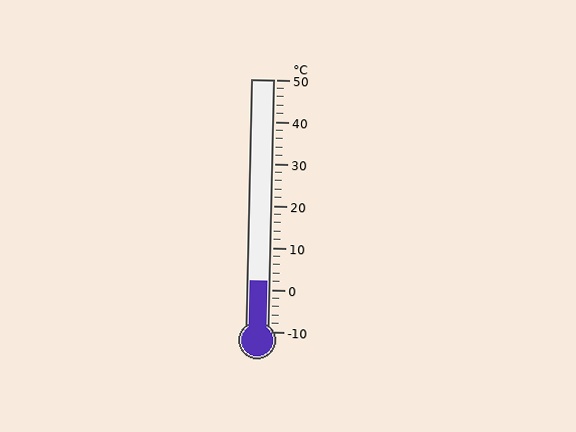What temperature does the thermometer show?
The thermometer shows approximately 2°C.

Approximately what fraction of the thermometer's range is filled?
The thermometer is filled to approximately 20% of its range.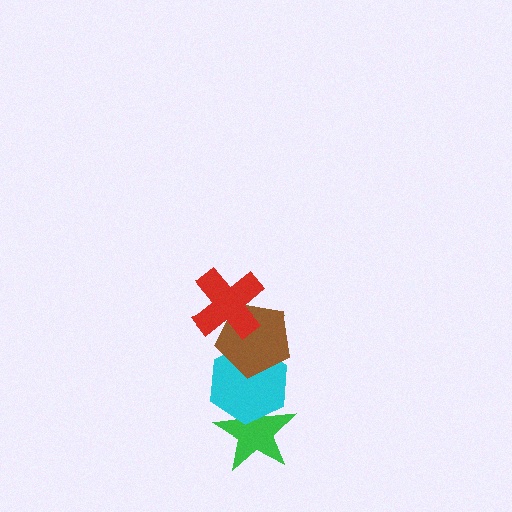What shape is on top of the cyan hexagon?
The brown pentagon is on top of the cyan hexagon.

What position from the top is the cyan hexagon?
The cyan hexagon is 3rd from the top.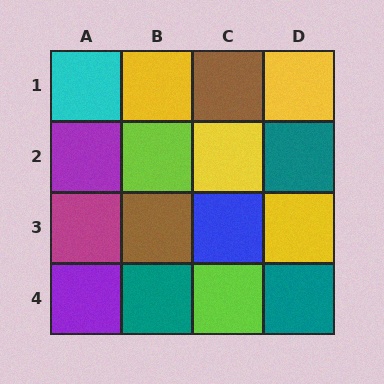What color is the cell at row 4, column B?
Teal.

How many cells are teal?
3 cells are teal.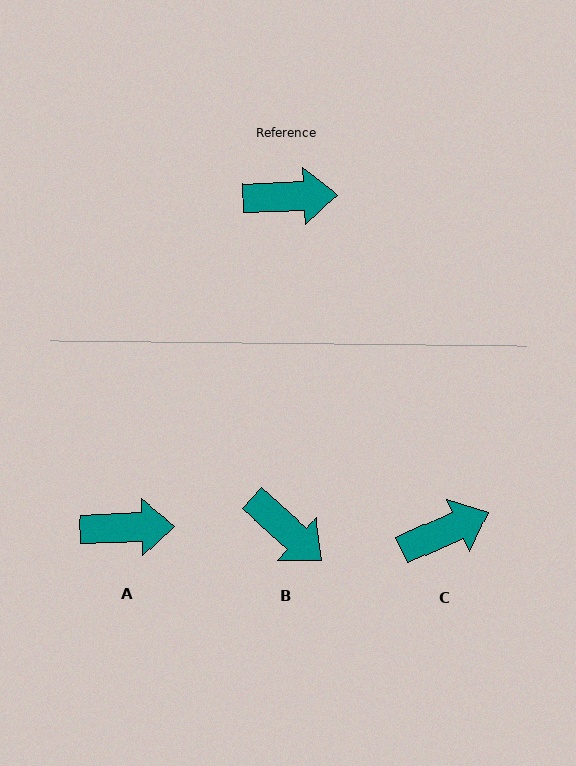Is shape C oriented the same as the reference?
No, it is off by about 22 degrees.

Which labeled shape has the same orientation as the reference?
A.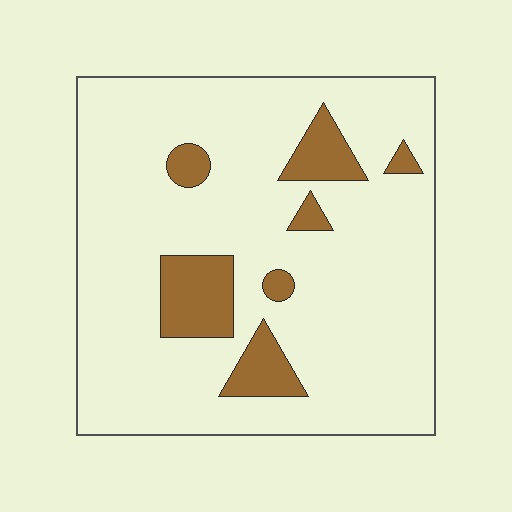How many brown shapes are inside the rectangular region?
7.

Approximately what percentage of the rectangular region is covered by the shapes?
Approximately 15%.